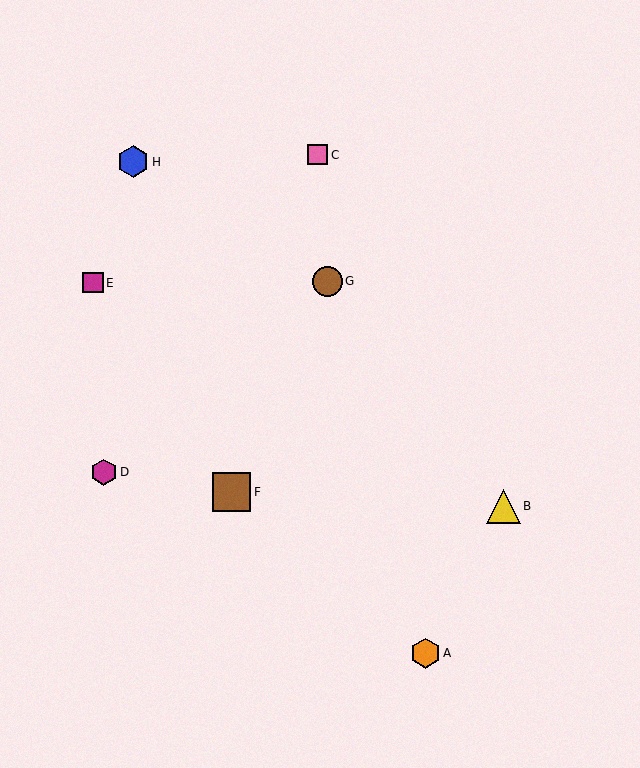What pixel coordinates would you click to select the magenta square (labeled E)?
Click at (93, 283) to select the magenta square E.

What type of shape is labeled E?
Shape E is a magenta square.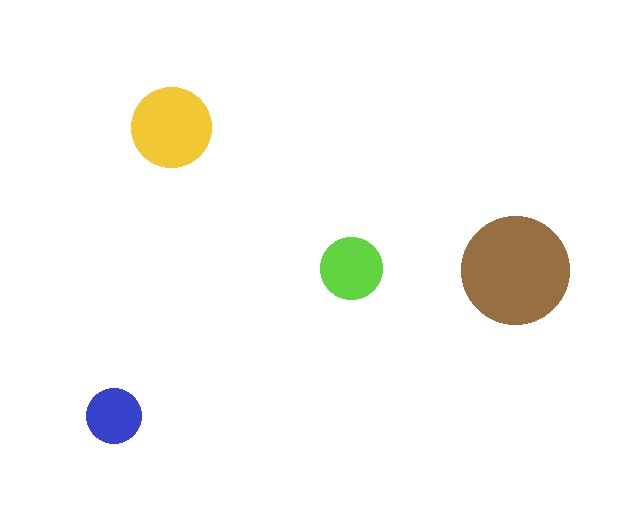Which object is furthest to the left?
The blue circle is leftmost.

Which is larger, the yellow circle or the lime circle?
The yellow one.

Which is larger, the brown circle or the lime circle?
The brown one.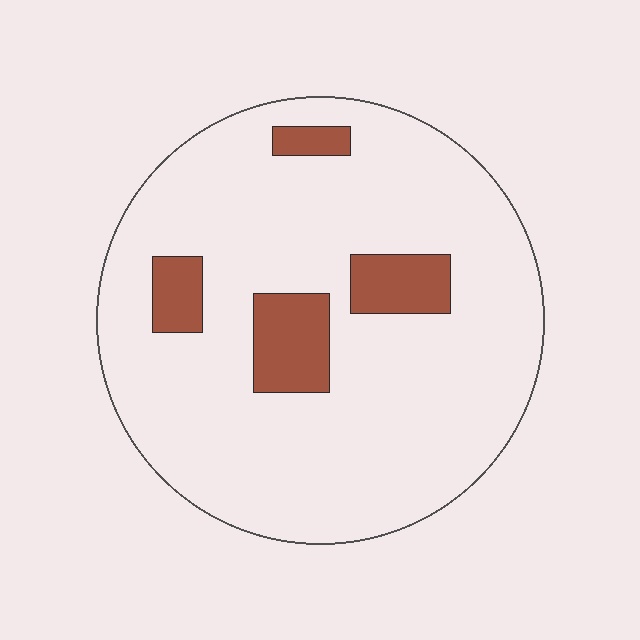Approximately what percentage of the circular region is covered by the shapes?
Approximately 15%.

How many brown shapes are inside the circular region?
4.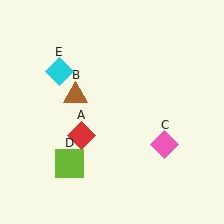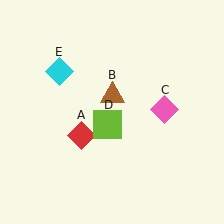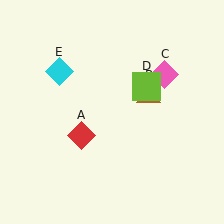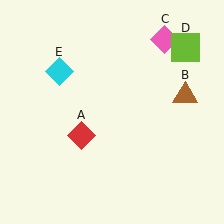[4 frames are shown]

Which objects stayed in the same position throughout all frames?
Red diamond (object A) and cyan diamond (object E) remained stationary.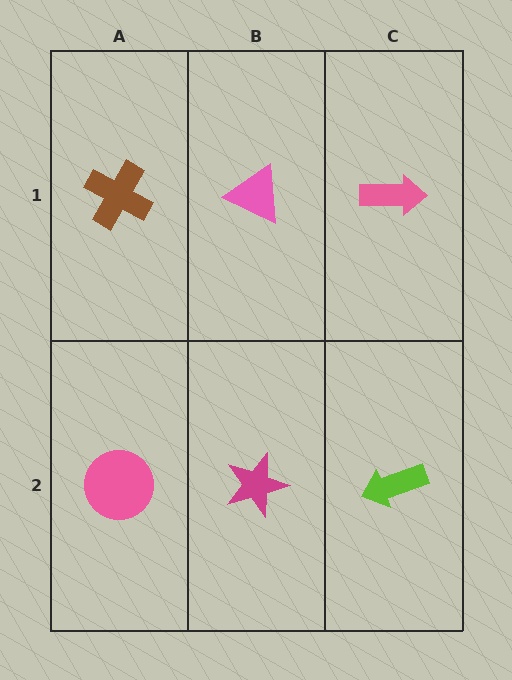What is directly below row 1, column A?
A pink circle.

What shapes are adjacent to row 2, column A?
A brown cross (row 1, column A), a magenta star (row 2, column B).